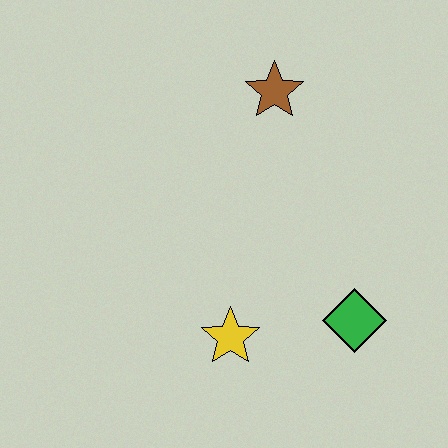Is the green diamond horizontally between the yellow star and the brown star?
No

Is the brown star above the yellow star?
Yes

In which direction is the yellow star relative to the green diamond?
The yellow star is to the left of the green diamond.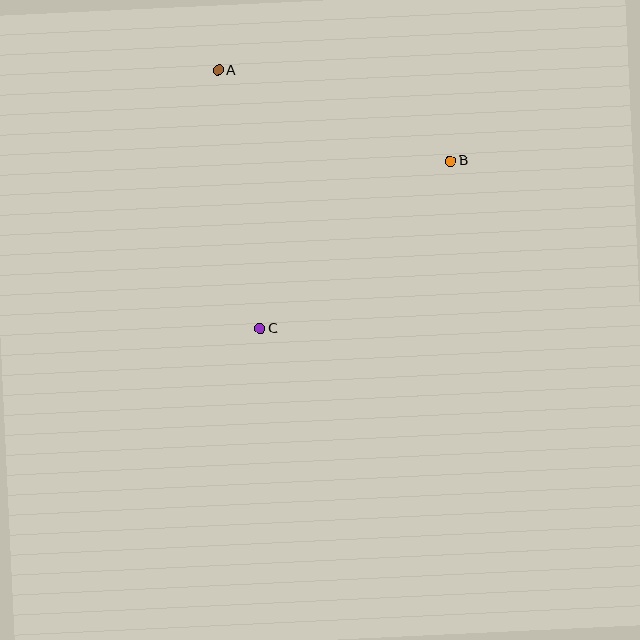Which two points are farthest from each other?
Points A and C are farthest from each other.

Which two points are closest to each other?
Points A and B are closest to each other.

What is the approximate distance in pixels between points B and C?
The distance between B and C is approximately 254 pixels.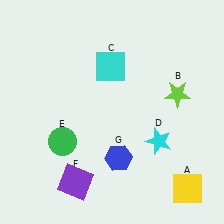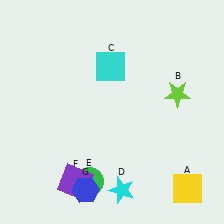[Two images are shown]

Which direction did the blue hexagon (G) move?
The blue hexagon (G) moved left.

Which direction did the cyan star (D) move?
The cyan star (D) moved down.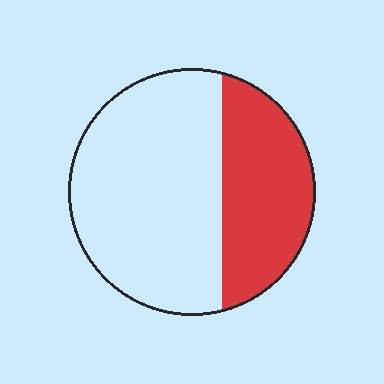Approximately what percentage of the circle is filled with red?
Approximately 35%.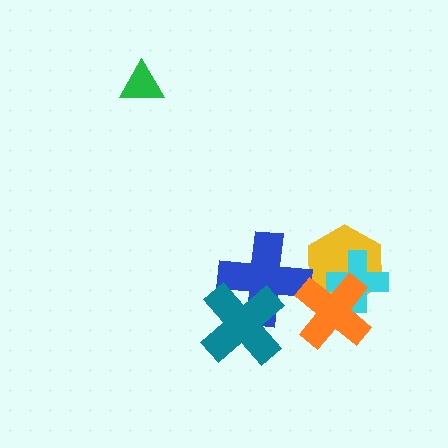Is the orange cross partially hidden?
No, no other shape covers it.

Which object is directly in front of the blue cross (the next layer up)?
The orange cross is directly in front of the blue cross.